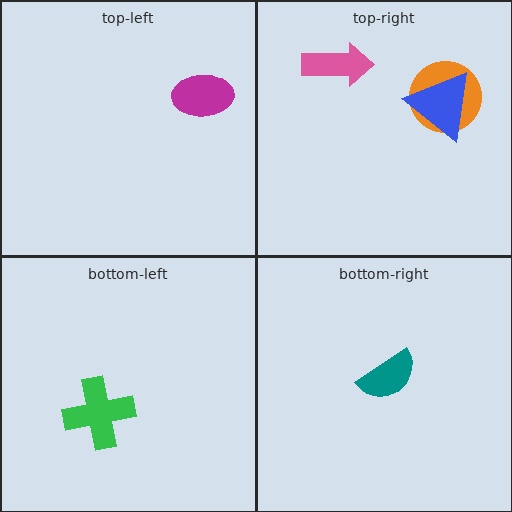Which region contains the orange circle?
The top-right region.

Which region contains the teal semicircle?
The bottom-right region.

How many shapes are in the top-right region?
3.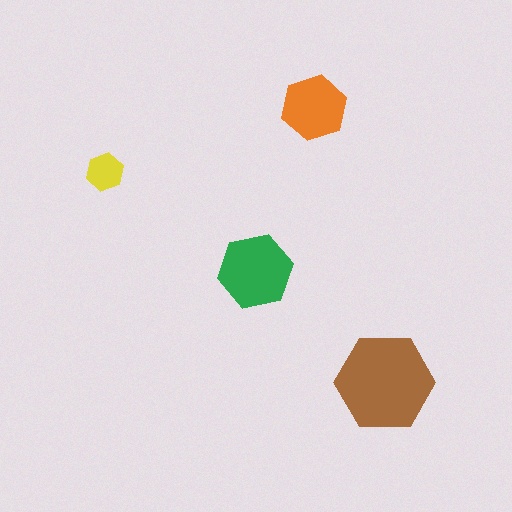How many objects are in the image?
There are 4 objects in the image.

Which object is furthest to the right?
The brown hexagon is rightmost.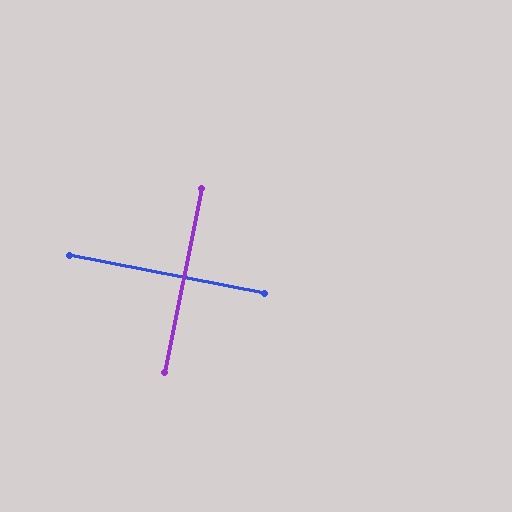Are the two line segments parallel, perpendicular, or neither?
Perpendicular — they meet at approximately 89°.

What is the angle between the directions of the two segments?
Approximately 89 degrees.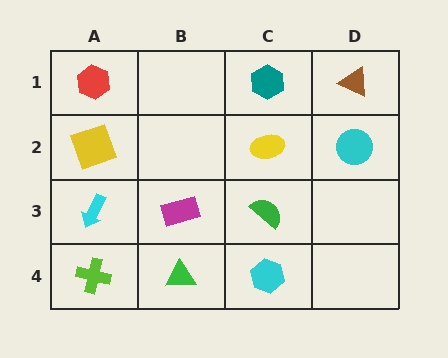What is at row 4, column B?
A green triangle.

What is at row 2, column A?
A yellow square.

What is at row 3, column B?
A magenta rectangle.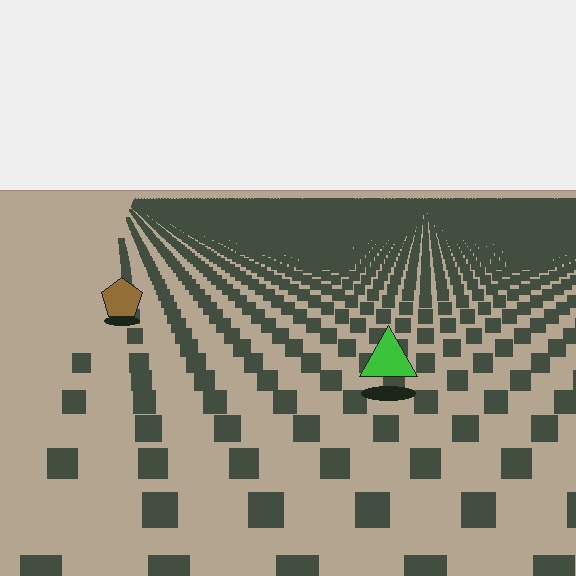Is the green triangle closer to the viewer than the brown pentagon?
Yes. The green triangle is closer — you can tell from the texture gradient: the ground texture is coarser near it.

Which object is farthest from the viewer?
The brown pentagon is farthest from the viewer. It appears smaller and the ground texture around it is denser.